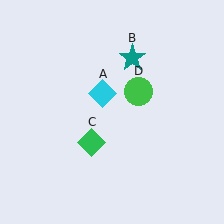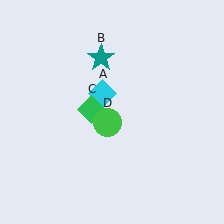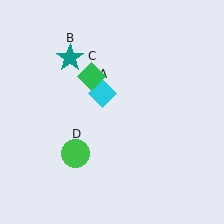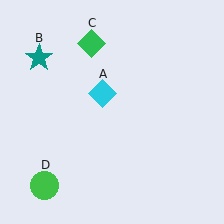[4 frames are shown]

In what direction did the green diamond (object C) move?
The green diamond (object C) moved up.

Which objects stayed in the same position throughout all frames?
Cyan diamond (object A) remained stationary.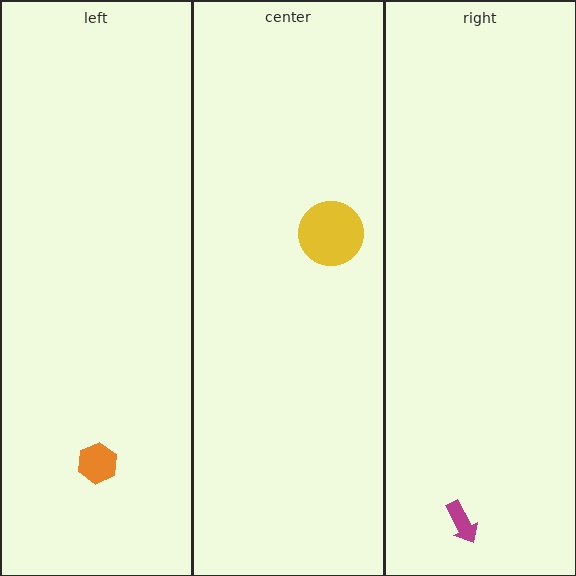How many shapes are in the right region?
1.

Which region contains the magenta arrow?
The right region.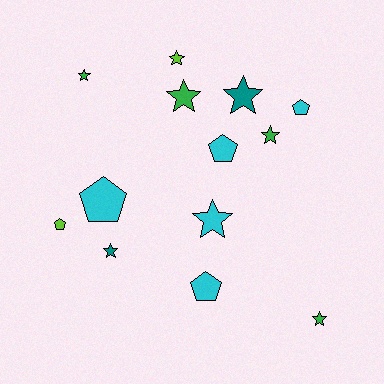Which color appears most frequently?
Cyan, with 5 objects.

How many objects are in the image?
There are 13 objects.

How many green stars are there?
There are 4 green stars.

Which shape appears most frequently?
Star, with 8 objects.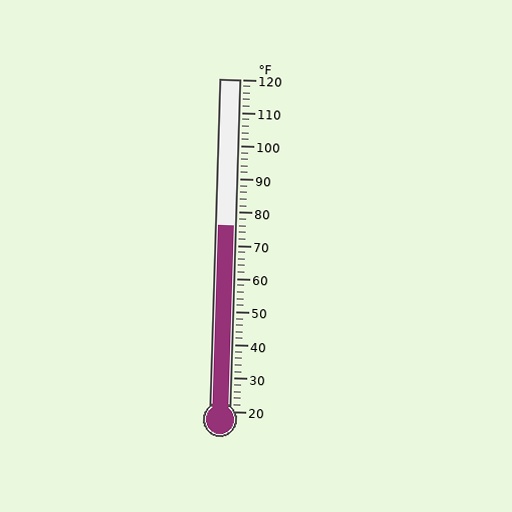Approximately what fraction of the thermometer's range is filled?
The thermometer is filled to approximately 55% of its range.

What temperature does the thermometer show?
The thermometer shows approximately 76°F.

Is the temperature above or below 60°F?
The temperature is above 60°F.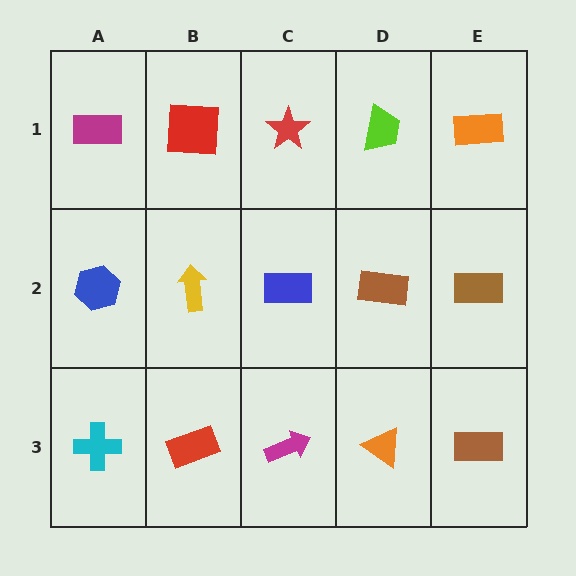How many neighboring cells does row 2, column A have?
3.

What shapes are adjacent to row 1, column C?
A blue rectangle (row 2, column C), a red square (row 1, column B), a lime trapezoid (row 1, column D).